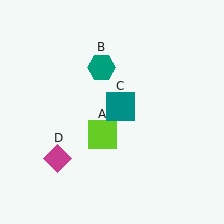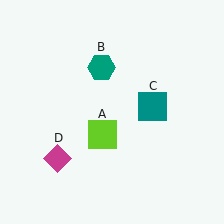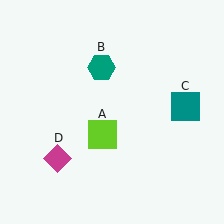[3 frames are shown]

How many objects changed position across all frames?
1 object changed position: teal square (object C).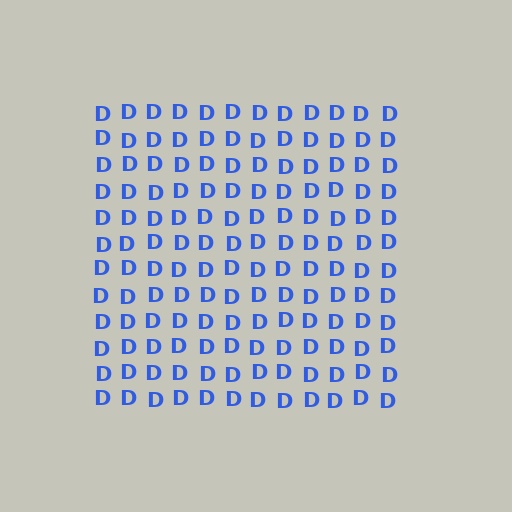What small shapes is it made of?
It is made of small letter D's.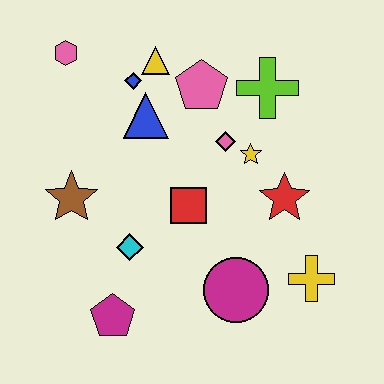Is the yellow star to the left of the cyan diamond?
No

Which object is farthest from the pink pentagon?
The magenta pentagon is farthest from the pink pentagon.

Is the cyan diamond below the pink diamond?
Yes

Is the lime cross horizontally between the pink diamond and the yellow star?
No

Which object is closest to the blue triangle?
The blue diamond is closest to the blue triangle.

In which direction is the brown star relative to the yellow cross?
The brown star is to the left of the yellow cross.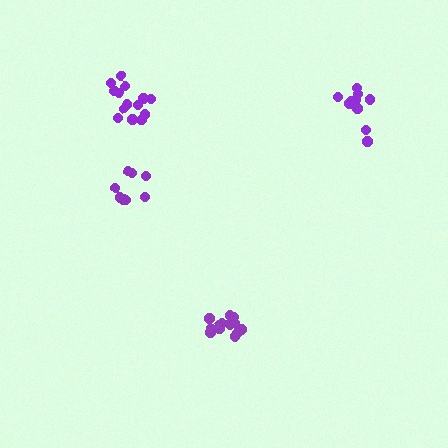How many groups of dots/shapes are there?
There are 4 groups.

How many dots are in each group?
Group 1: 13 dots, Group 2: 14 dots, Group 3: 8 dots, Group 4: 10 dots (45 total).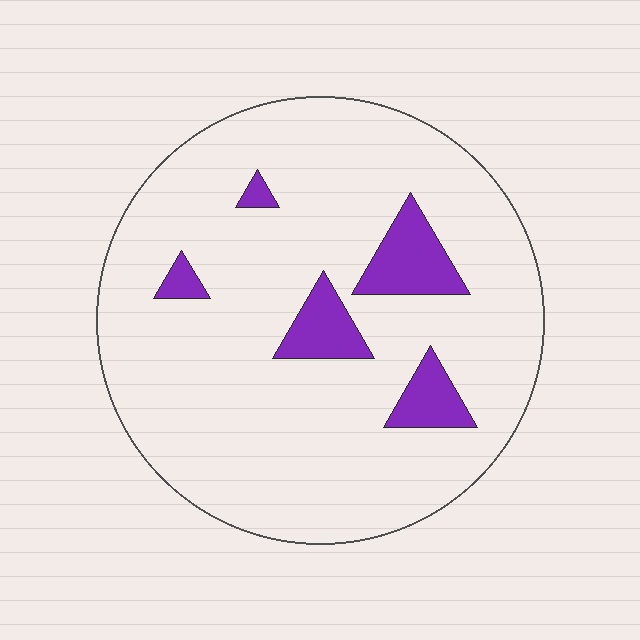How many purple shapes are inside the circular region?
5.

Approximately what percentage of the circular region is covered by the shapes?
Approximately 10%.